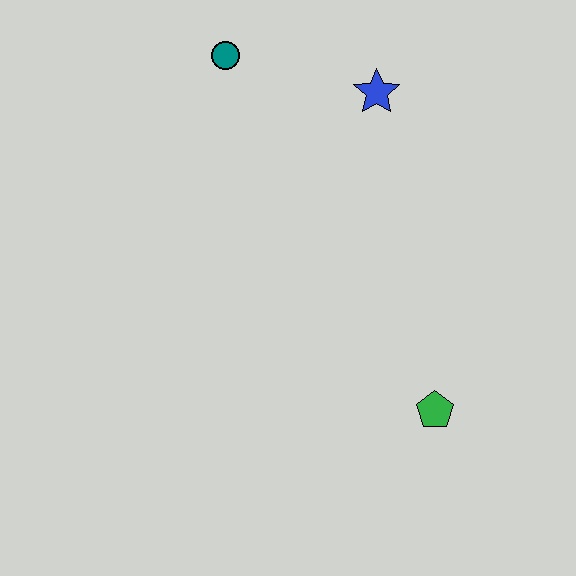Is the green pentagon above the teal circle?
No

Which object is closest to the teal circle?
The blue star is closest to the teal circle.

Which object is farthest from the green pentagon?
The teal circle is farthest from the green pentagon.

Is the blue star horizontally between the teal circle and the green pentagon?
Yes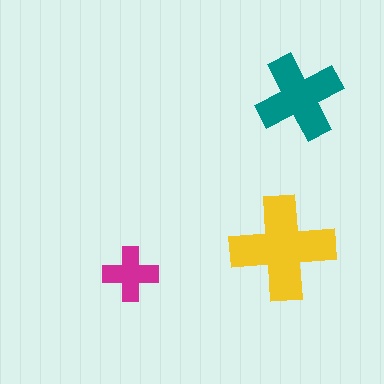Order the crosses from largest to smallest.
the yellow one, the teal one, the magenta one.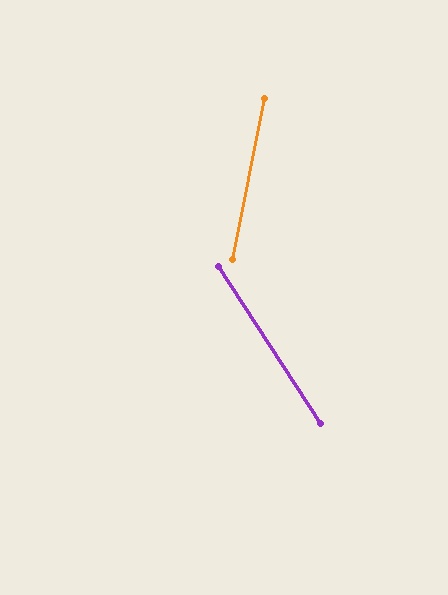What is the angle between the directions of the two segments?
Approximately 44 degrees.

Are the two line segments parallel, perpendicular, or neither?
Neither parallel nor perpendicular — they differ by about 44°.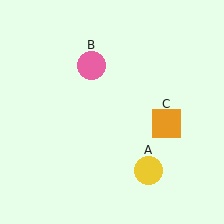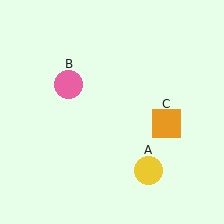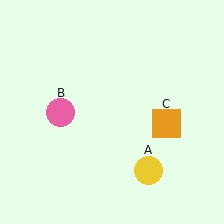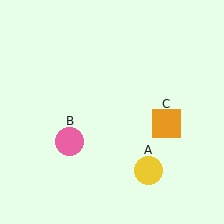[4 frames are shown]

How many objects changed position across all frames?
1 object changed position: pink circle (object B).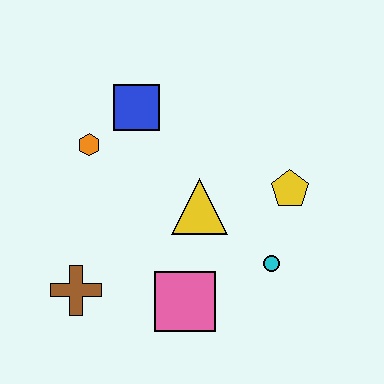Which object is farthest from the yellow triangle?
The brown cross is farthest from the yellow triangle.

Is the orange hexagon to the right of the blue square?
No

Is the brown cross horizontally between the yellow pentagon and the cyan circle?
No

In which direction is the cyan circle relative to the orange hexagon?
The cyan circle is to the right of the orange hexagon.